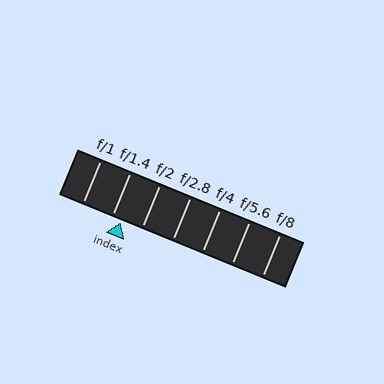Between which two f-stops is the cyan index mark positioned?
The index mark is between f/1.4 and f/2.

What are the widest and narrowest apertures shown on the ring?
The widest aperture shown is f/1 and the narrowest is f/8.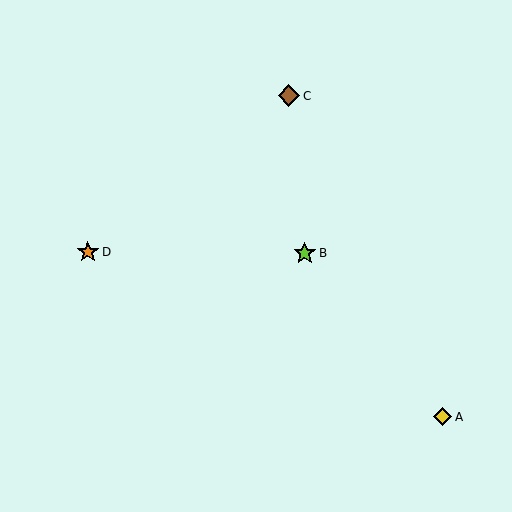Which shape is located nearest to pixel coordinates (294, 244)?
The lime star (labeled B) at (305, 253) is nearest to that location.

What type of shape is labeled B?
Shape B is a lime star.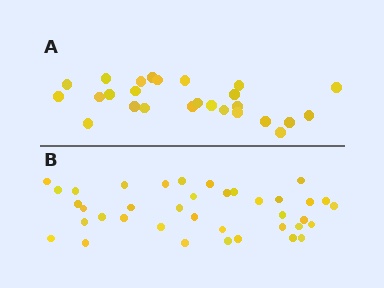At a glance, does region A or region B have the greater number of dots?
Region B (the bottom region) has more dots.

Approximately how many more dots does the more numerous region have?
Region B has roughly 12 or so more dots than region A.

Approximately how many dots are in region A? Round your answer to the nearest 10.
About 30 dots. (The exact count is 26, which rounds to 30.)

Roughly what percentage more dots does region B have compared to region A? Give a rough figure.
About 45% more.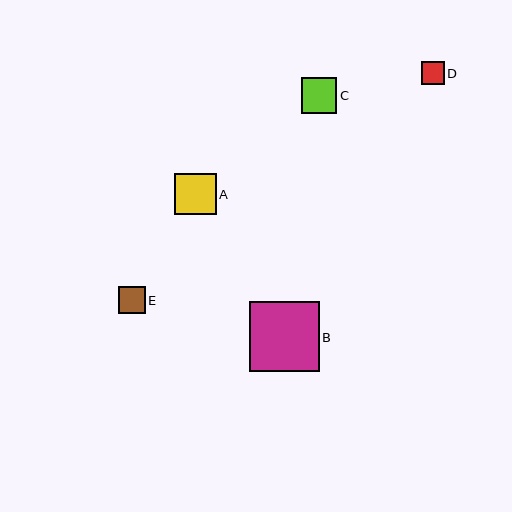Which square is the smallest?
Square D is the smallest with a size of approximately 22 pixels.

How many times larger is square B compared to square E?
Square B is approximately 2.6 times the size of square E.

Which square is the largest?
Square B is the largest with a size of approximately 70 pixels.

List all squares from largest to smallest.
From largest to smallest: B, A, C, E, D.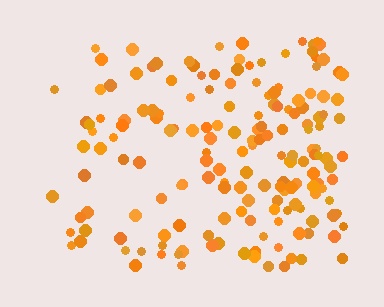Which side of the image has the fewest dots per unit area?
The left.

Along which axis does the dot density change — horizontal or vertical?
Horizontal.